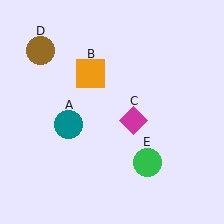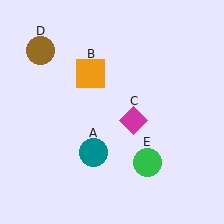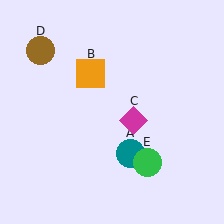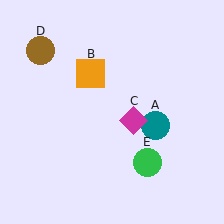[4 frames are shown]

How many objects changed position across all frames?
1 object changed position: teal circle (object A).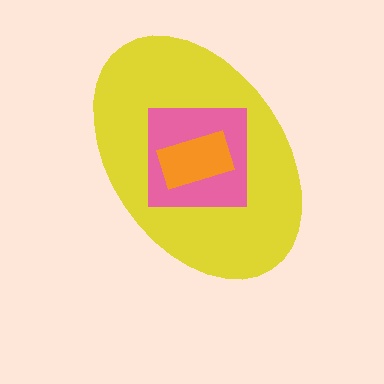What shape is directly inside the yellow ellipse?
The pink square.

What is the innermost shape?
The orange rectangle.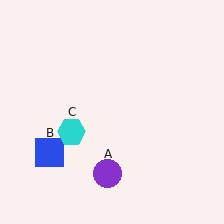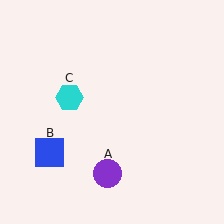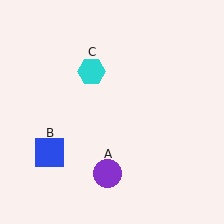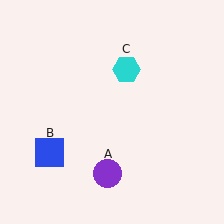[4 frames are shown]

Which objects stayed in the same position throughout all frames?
Purple circle (object A) and blue square (object B) remained stationary.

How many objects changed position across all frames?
1 object changed position: cyan hexagon (object C).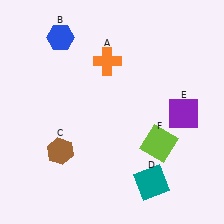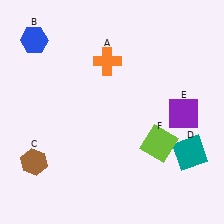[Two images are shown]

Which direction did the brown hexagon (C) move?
The brown hexagon (C) moved left.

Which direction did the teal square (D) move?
The teal square (D) moved right.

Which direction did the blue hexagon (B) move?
The blue hexagon (B) moved left.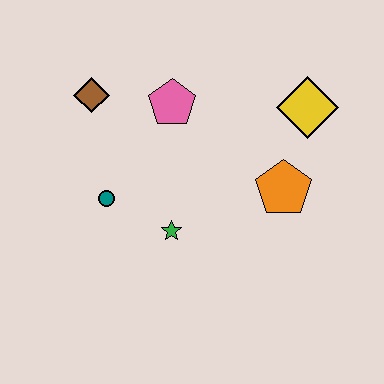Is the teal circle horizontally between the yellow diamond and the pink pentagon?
No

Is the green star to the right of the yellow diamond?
No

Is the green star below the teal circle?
Yes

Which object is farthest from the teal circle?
The yellow diamond is farthest from the teal circle.